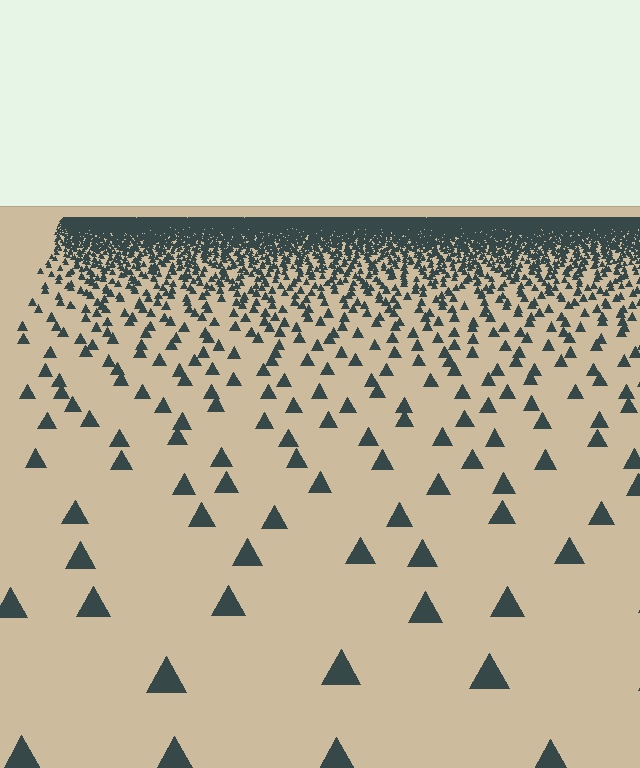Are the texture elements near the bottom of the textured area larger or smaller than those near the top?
Larger. Near the bottom, elements are closer to the viewer and appear at a bigger on-screen size.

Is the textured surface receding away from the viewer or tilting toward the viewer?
The surface is receding away from the viewer. Texture elements get smaller and denser toward the top.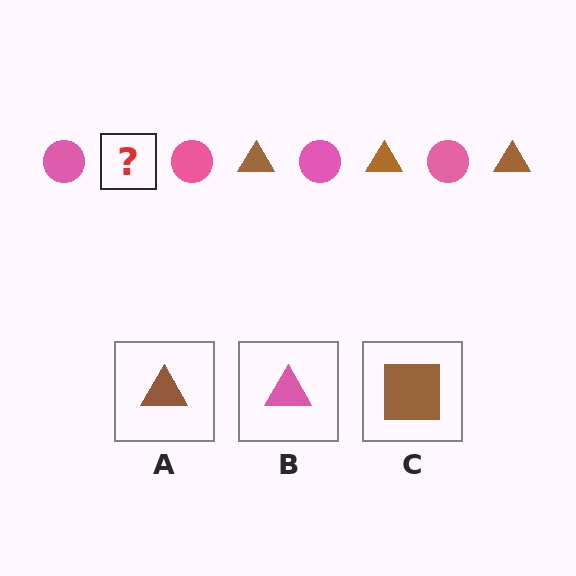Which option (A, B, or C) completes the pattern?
A.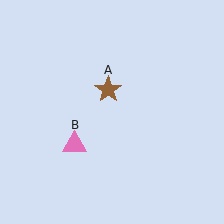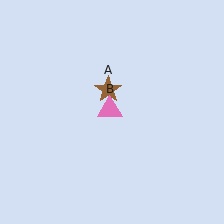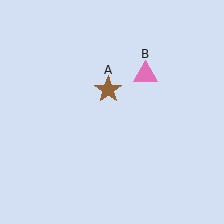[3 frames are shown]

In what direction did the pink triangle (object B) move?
The pink triangle (object B) moved up and to the right.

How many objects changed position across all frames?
1 object changed position: pink triangle (object B).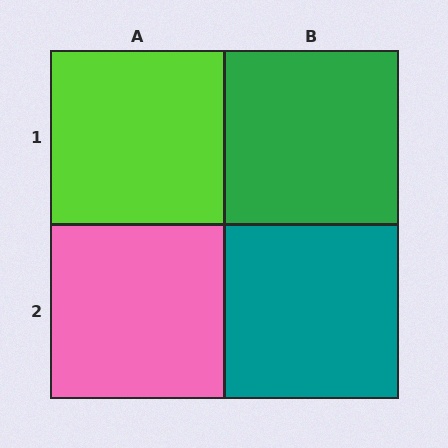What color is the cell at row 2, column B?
Teal.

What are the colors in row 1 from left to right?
Lime, green.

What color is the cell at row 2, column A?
Pink.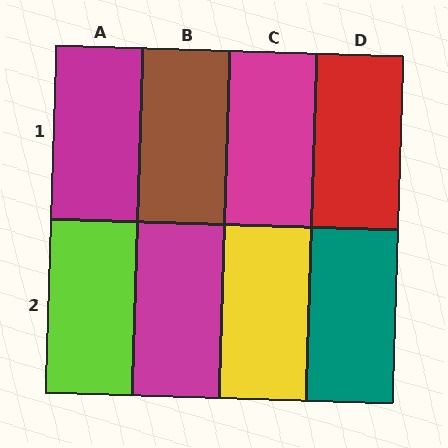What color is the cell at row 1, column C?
Magenta.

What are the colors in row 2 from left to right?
Lime, magenta, yellow, teal.